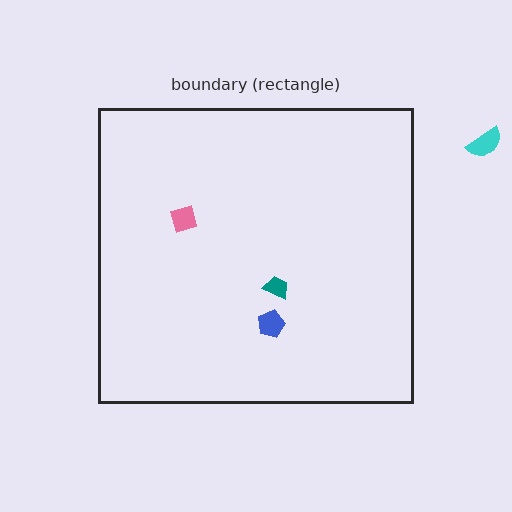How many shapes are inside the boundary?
3 inside, 1 outside.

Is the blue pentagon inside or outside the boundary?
Inside.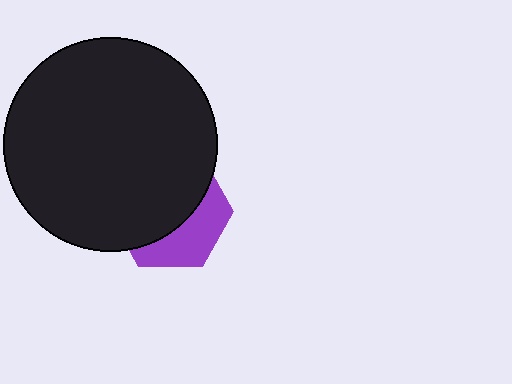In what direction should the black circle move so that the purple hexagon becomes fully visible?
The black circle should move toward the upper-left. That is the shortest direction to clear the overlap and leave the purple hexagon fully visible.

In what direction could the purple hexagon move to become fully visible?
The purple hexagon could move toward the lower-right. That would shift it out from behind the black circle entirely.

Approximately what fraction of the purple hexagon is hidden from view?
Roughly 63% of the purple hexagon is hidden behind the black circle.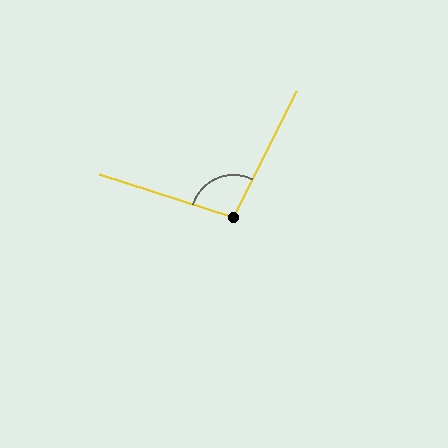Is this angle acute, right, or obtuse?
It is obtuse.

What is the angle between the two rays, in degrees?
Approximately 99 degrees.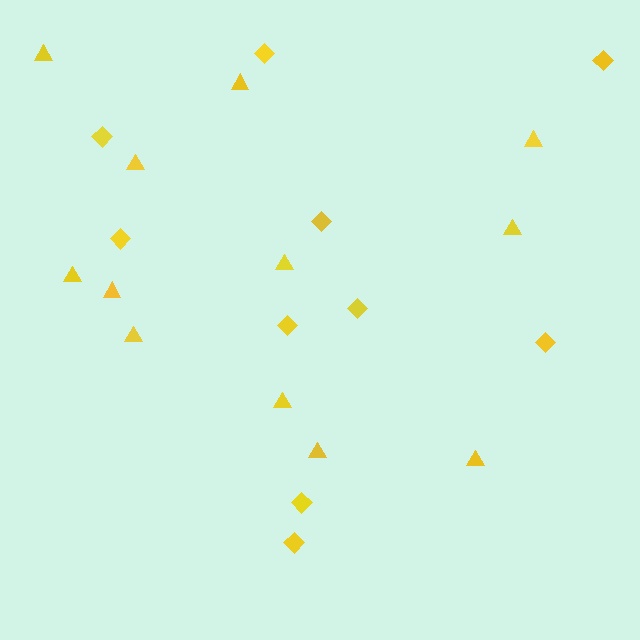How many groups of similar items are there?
There are 2 groups: one group of diamonds (10) and one group of triangles (12).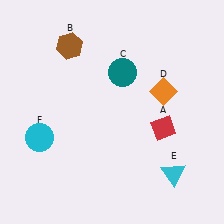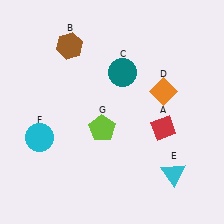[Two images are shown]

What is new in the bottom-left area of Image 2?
A lime pentagon (G) was added in the bottom-left area of Image 2.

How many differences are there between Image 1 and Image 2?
There is 1 difference between the two images.